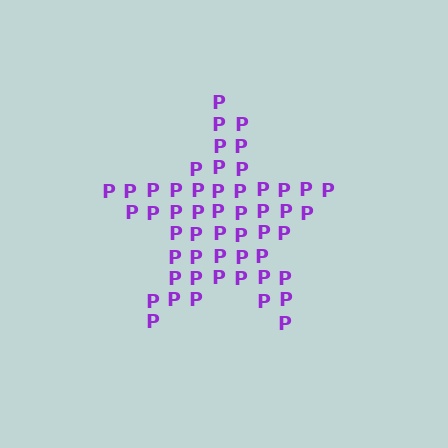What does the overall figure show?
The overall figure shows a star.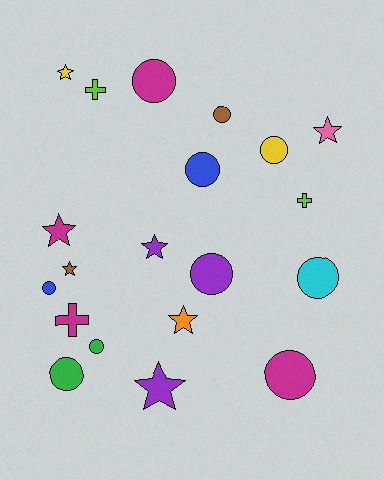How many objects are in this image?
There are 20 objects.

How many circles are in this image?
There are 10 circles.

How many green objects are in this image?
There are 2 green objects.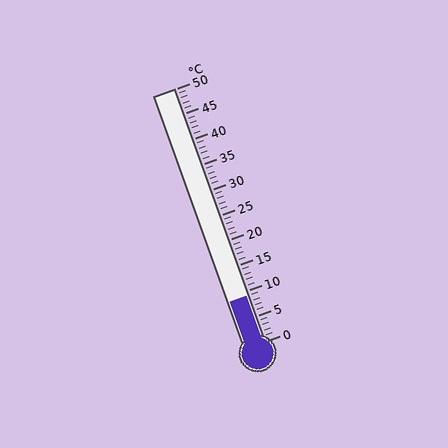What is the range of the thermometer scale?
The thermometer scale ranges from 0°C to 50°C.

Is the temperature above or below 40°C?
The temperature is below 40°C.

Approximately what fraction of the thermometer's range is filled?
The thermometer is filled to approximately 20% of its range.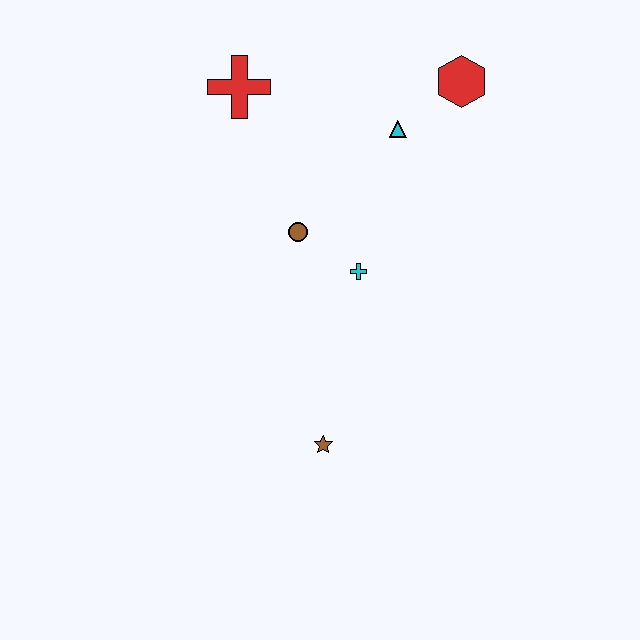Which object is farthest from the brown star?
The red hexagon is farthest from the brown star.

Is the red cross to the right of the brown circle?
No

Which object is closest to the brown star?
The cyan cross is closest to the brown star.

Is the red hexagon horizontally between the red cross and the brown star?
No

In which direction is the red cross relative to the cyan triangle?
The red cross is to the left of the cyan triangle.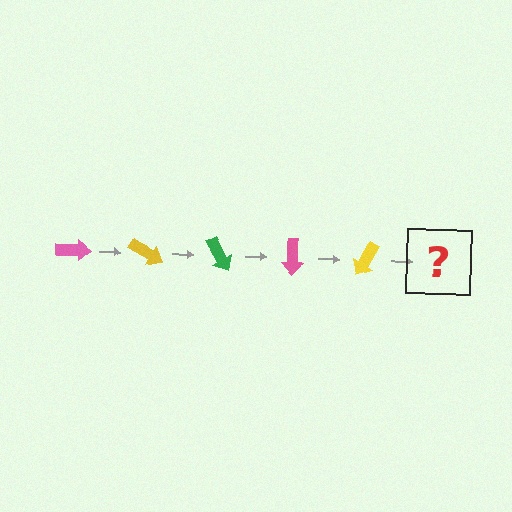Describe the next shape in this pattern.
It should be a green arrow, rotated 150 degrees from the start.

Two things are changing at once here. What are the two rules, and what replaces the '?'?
The two rules are that it rotates 30 degrees each step and the color cycles through pink, yellow, and green. The '?' should be a green arrow, rotated 150 degrees from the start.